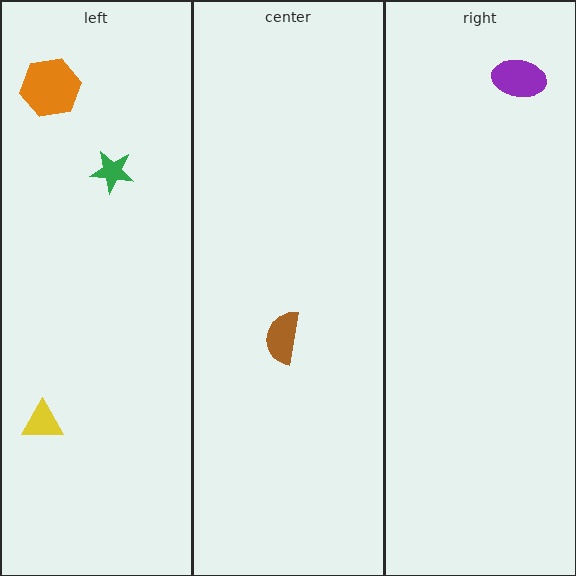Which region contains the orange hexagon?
The left region.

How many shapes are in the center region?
1.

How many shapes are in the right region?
1.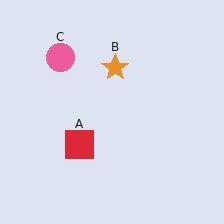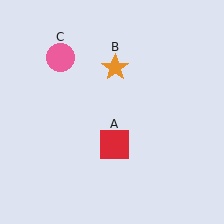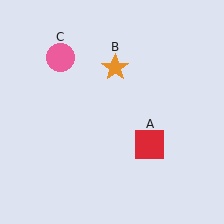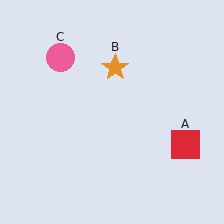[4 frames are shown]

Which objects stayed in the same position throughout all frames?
Orange star (object B) and pink circle (object C) remained stationary.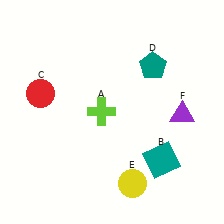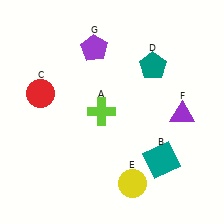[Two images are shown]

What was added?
A purple pentagon (G) was added in Image 2.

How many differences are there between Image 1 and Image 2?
There is 1 difference between the two images.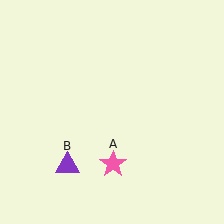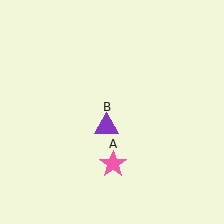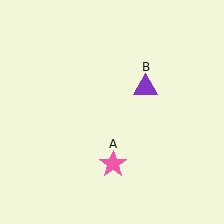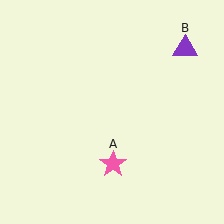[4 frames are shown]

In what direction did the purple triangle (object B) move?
The purple triangle (object B) moved up and to the right.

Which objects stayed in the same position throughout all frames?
Pink star (object A) remained stationary.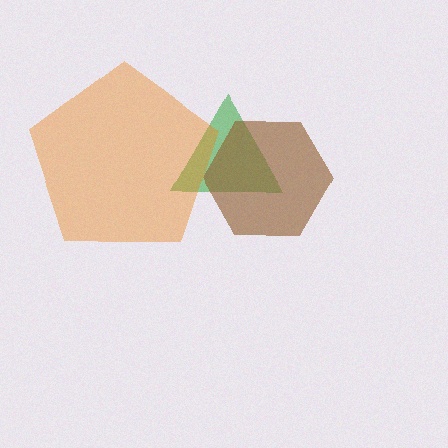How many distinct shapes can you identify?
There are 3 distinct shapes: a green triangle, a brown hexagon, an orange pentagon.